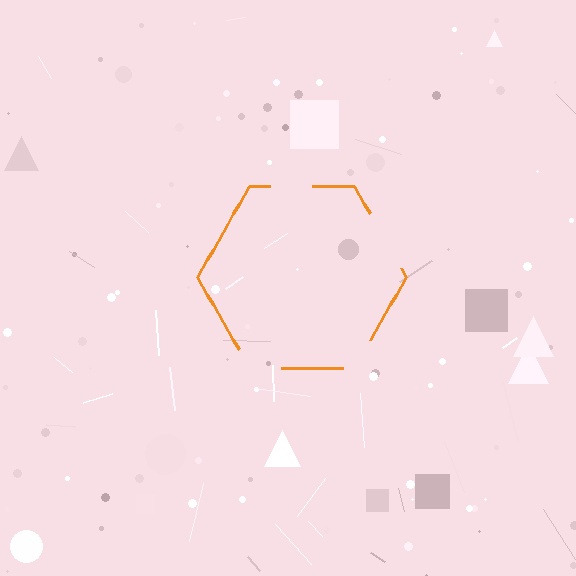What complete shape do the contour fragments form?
The contour fragments form a hexagon.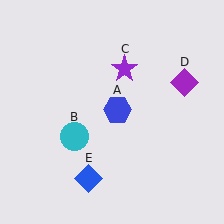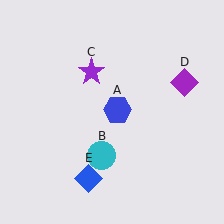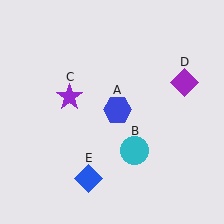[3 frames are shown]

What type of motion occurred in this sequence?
The cyan circle (object B), purple star (object C) rotated counterclockwise around the center of the scene.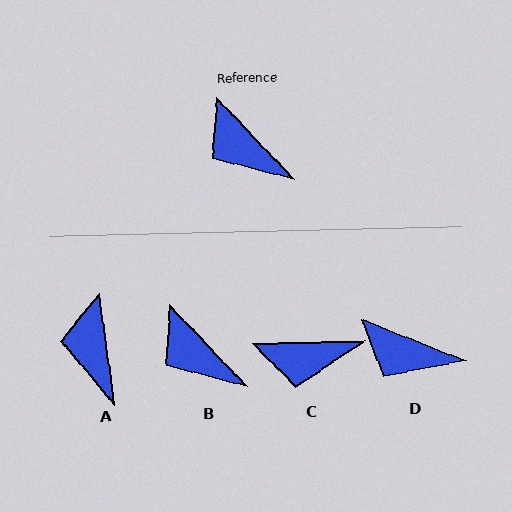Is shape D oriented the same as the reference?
No, it is off by about 25 degrees.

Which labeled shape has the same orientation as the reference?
B.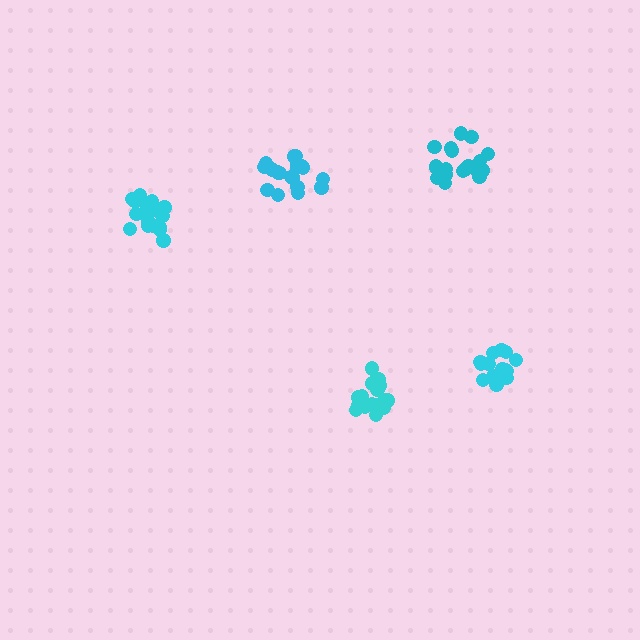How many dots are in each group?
Group 1: 19 dots, Group 2: 20 dots, Group 3: 21 dots, Group 4: 21 dots, Group 5: 17 dots (98 total).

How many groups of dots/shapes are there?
There are 5 groups.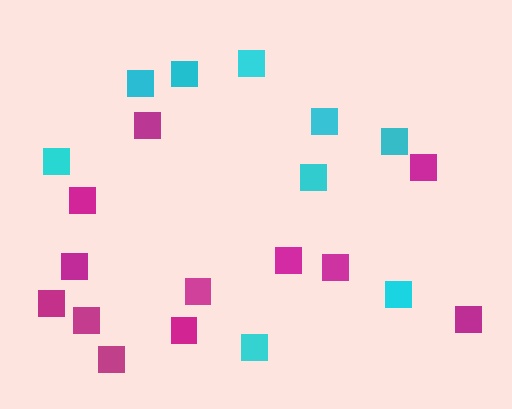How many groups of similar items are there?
There are 2 groups: one group of magenta squares (12) and one group of cyan squares (9).